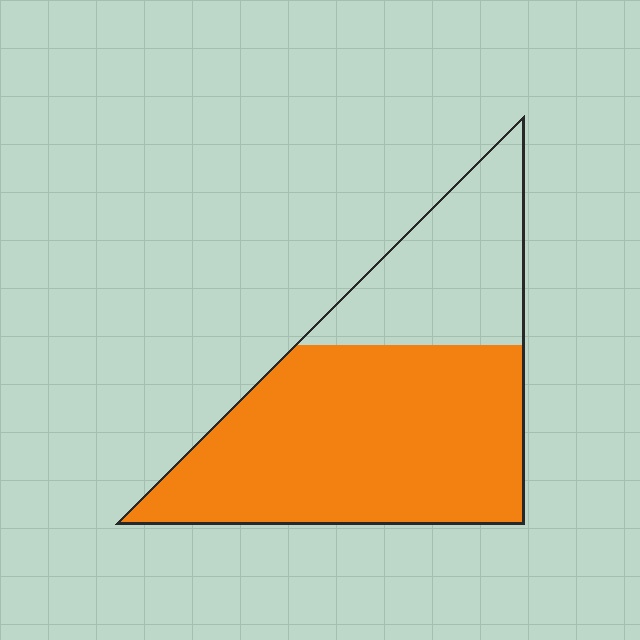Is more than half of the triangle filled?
Yes.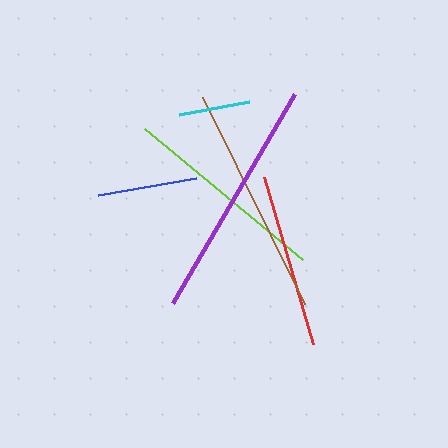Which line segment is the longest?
The purple line is the longest at approximately 242 pixels.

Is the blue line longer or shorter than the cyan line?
The blue line is longer than the cyan line.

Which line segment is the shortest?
The cyan line is the shortest at approximately 71 pixels.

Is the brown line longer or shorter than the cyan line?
The brown line is longer than the cyan line.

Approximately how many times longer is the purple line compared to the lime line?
The purple line is approximately 1.2 times the length of the lime line.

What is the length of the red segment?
The red segment is approximately 174 pixels long.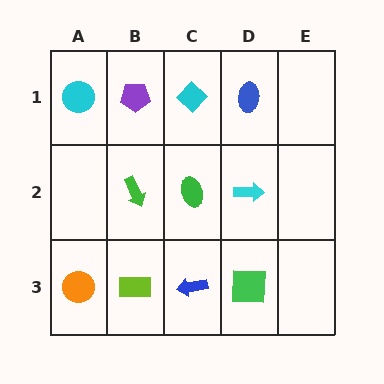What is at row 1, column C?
A cyan diamond.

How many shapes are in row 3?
4 shapes.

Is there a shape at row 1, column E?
No, that cell is empty.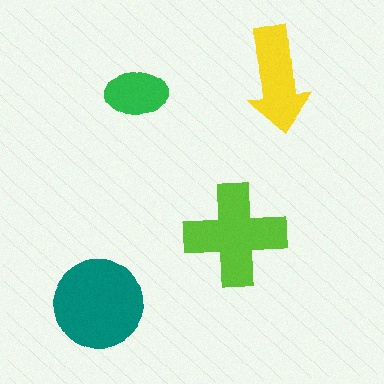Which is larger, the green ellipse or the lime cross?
The lime cross.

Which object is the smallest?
The green ellipse.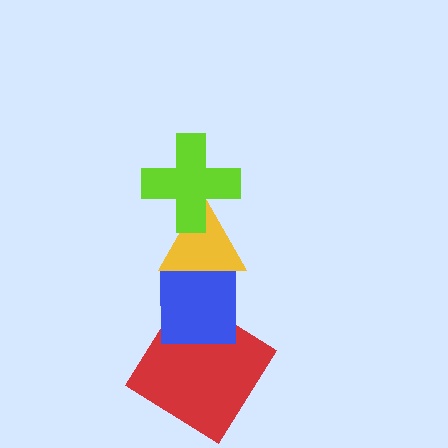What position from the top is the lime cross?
The lime cross is 1st from the top.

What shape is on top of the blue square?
The yellow triangle is on top of the blue square.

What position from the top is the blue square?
The blue square is 3rd from the top.